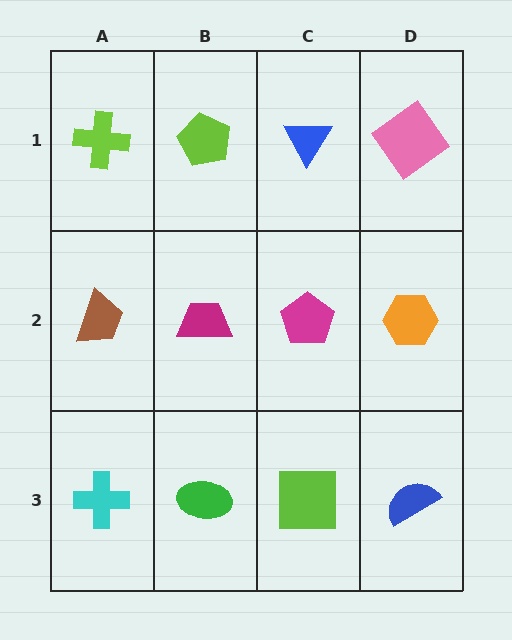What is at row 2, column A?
A brown trapezoid.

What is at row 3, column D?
A blue semicircle.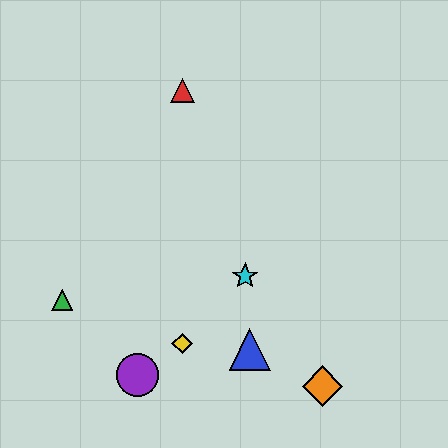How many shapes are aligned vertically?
2 shapes (the red triangle, the yellow diamond) are aligned vertically.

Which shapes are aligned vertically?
The red triangle, the yellow diamond are aligned vertically.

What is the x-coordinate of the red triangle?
The red triangle is at x≈182.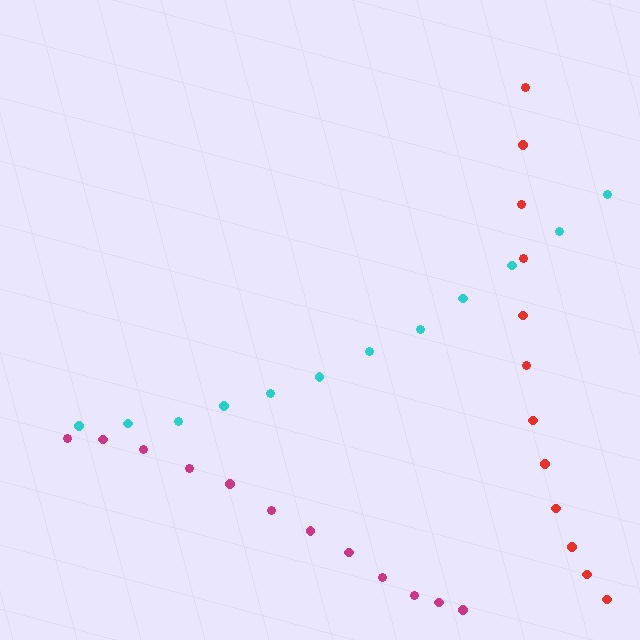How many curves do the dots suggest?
There are 3 distinct paths.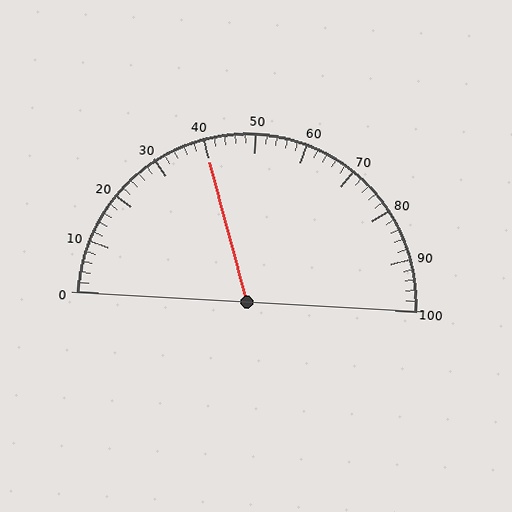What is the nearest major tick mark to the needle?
The nearest major tick mark is 40.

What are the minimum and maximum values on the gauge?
The gauge ranges from 0 to 100.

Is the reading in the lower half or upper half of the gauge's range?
The reading is in the lower half of the range (0 to 100).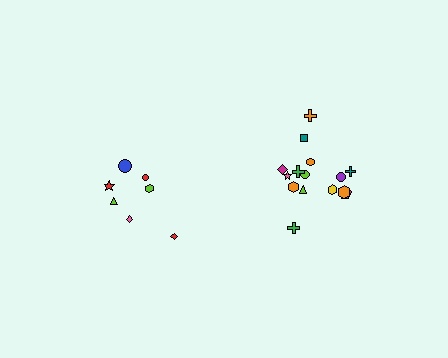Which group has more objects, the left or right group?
The right group.